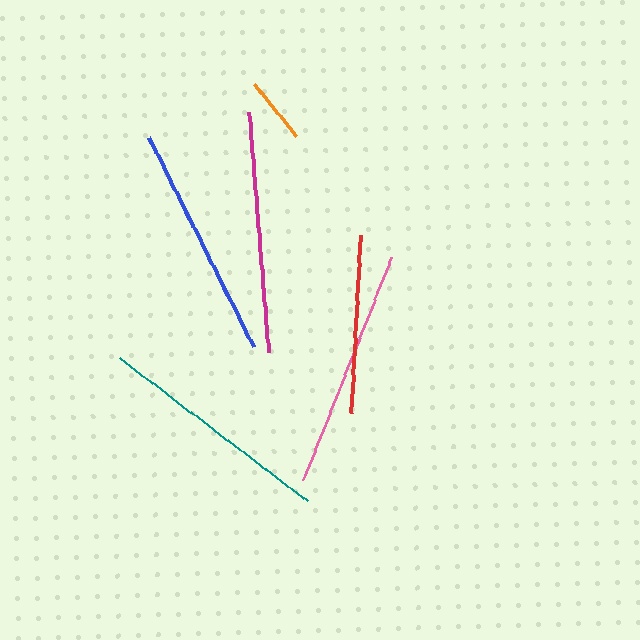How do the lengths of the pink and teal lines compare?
The pink and teal lines are approximately the same length.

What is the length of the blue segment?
The blue segment is approximately 234 pixels long.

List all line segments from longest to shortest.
From longest to shortest: magenta, pink, teal, blue, red, orange.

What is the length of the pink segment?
The pink segment is approximately 239 pixels long.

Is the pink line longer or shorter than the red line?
The pink line is longer than the red line.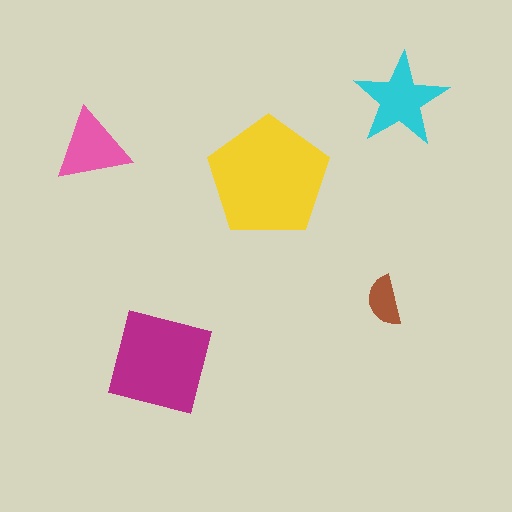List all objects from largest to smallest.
The yellow pentagon, the magenta square, the cyan star, the pink triangle, the brown semicircle.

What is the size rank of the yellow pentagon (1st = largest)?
1st.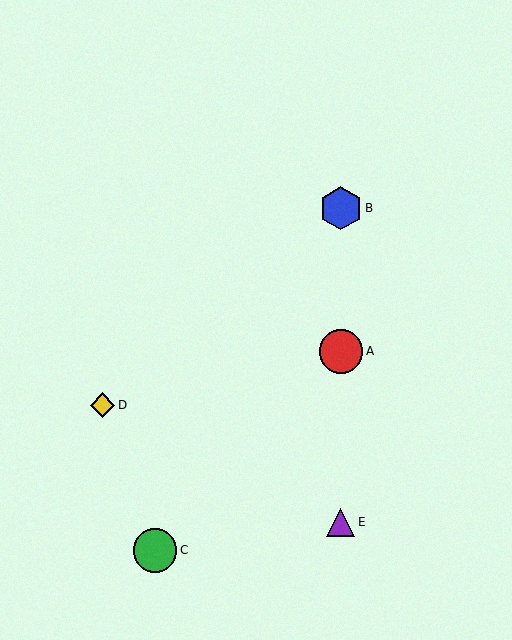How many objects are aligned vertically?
3 objects (A, B, E) are aligned vertically.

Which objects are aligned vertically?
Objects A, B, E are aligned vertically.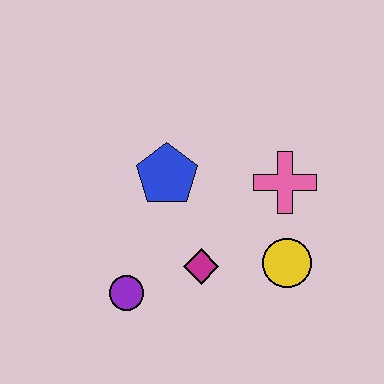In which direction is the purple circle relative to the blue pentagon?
The purple circle is below the blue pentagon.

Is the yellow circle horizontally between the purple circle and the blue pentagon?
No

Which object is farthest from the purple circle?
The pink cross is farthest from the purple circle.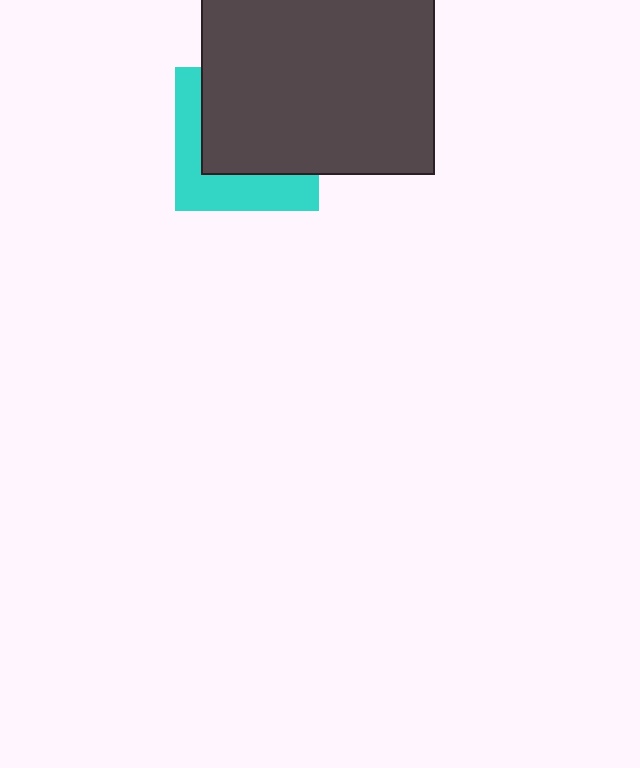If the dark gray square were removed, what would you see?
You would see the complete cyan square.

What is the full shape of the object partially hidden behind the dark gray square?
The partially hidden object is a cyan square.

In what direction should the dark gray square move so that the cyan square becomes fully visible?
The dark gray square should move toward the upper-right. That is the shortest direction to clear the overlap and leave the cyan square fully visible.